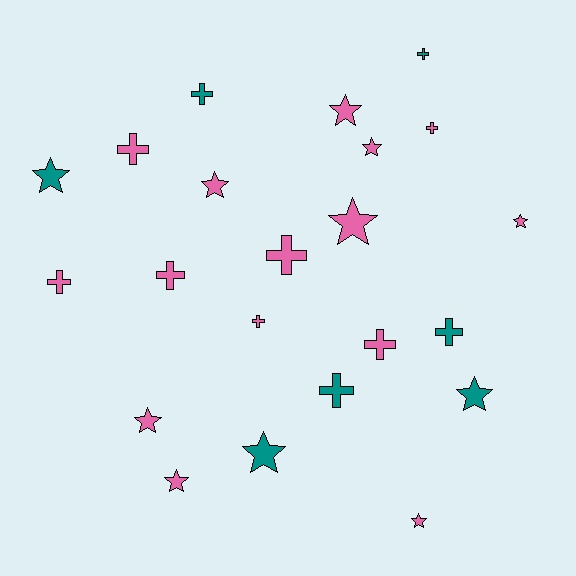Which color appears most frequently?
Pink, with 15 objects.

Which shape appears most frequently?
Cross, with 11 objects.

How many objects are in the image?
There are 22 objects.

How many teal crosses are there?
There are 4 teal crosses.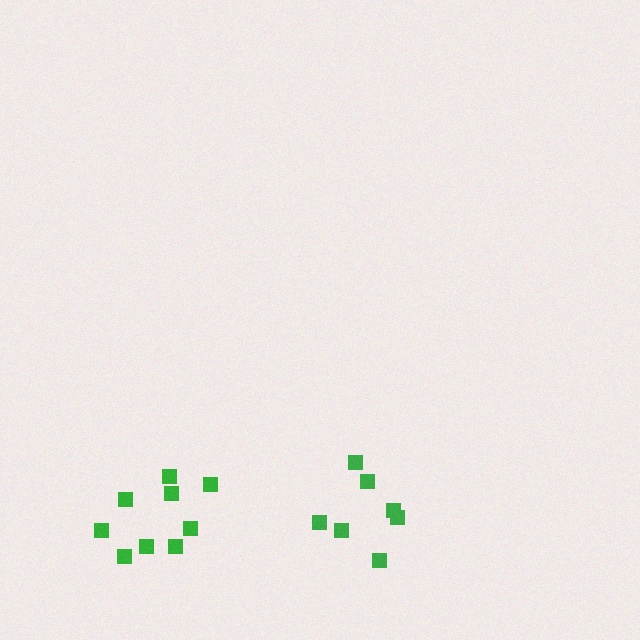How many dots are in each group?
Group 1: 9 dots, Group 2: 7 dots (16 total).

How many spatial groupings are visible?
There are 2 spatial groupings.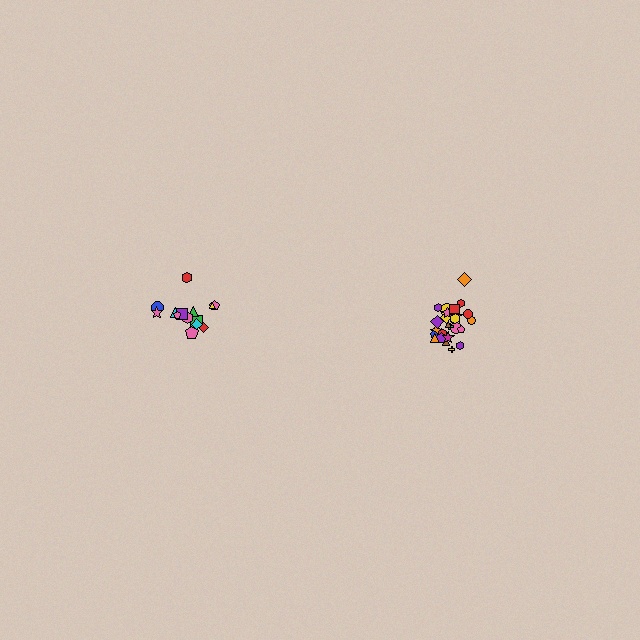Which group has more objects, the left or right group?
The right group.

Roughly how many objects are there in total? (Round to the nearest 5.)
Roughly 40 objects in total.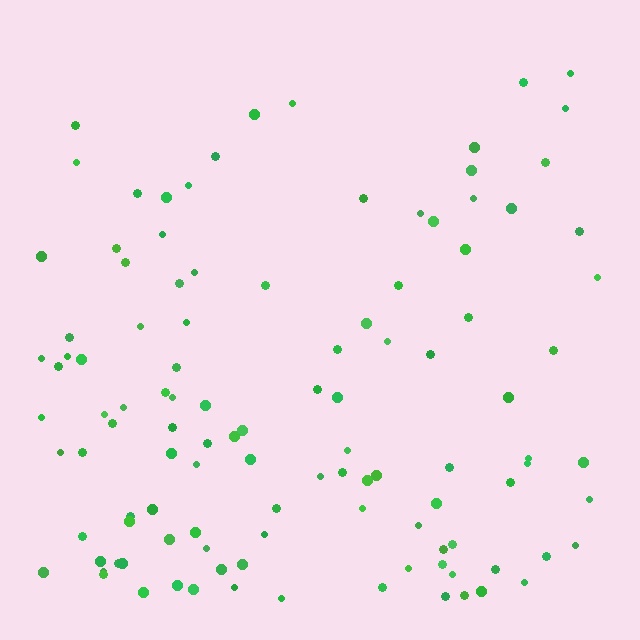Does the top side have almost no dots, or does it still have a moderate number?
Still a moderate number, just noticeably fewer than the bottom.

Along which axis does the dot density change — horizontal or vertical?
Vertical.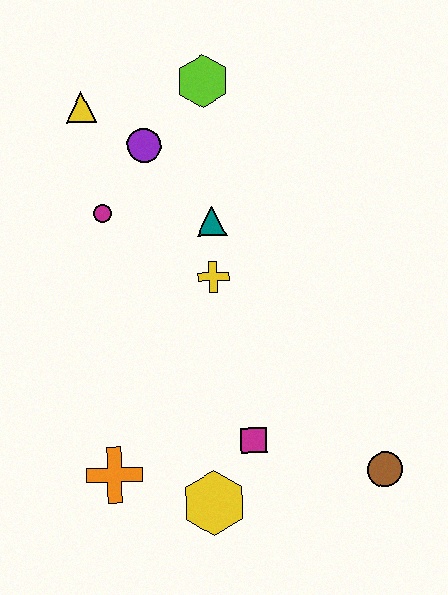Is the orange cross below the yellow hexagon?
No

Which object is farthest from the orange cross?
The lime hexagon is farthest from the orange cross.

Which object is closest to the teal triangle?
The yellow cross is closest to the teal triangle.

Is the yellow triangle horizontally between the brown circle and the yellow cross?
No